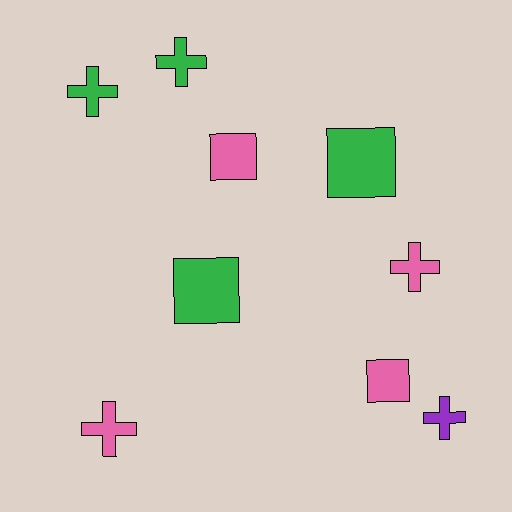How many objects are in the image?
There are 9 objects.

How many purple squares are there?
There are no purple squares.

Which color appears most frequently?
Pink, with 4 objects.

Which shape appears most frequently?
Cross, with 5 objects.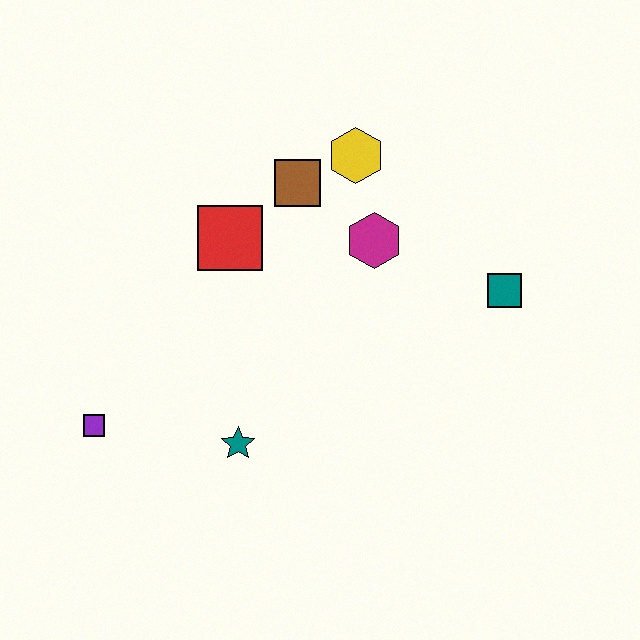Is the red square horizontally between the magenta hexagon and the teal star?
No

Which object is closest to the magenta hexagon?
The yellow hexagon is closest to the magenta hexagon.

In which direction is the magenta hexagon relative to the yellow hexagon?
The magenta hexagon is below the yellow hexagon.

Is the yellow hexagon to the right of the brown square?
Yes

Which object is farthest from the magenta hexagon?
The purple square is farthest from the magenta hexagon.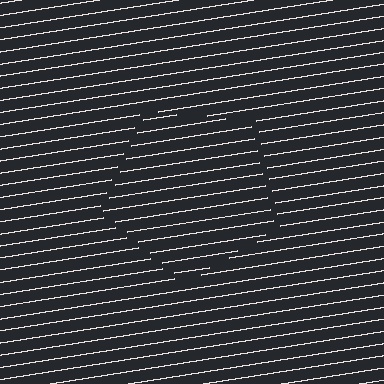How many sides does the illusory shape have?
5 sides — the line-ends trace a pentagon.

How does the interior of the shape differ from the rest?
The interior of the shape contains the same grating, shifted by half a period — the contour is defined by the phase discontinuity where line-ends from the inner and outer gratings abut.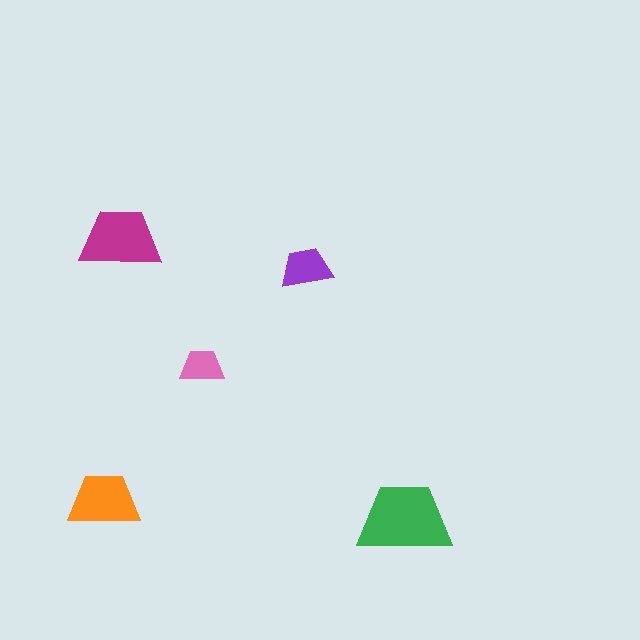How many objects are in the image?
There are 5 objects in the image.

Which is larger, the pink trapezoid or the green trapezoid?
The green one.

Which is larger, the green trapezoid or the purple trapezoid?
The green one.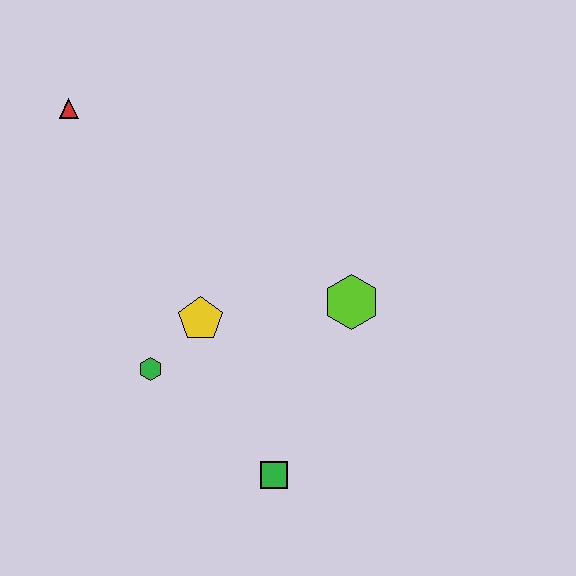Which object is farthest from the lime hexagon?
The red triangle is farthest from the lime hexagon.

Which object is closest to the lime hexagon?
The yellow pentagon is closest to the lime hexagon.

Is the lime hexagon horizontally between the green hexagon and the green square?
No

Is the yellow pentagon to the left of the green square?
Yes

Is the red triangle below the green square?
No